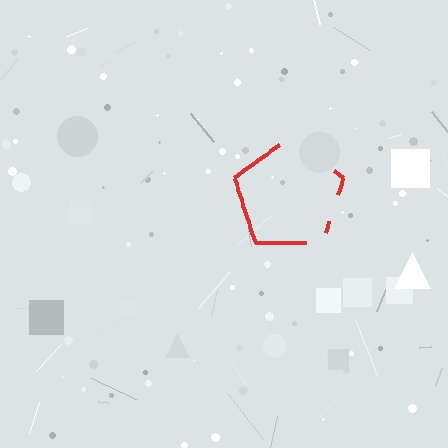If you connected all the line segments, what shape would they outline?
They would outline a pentagon.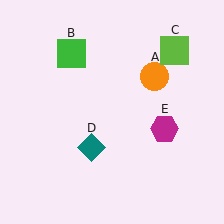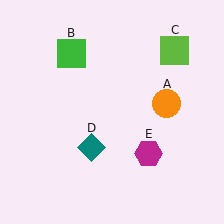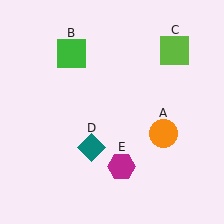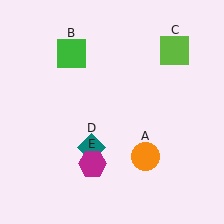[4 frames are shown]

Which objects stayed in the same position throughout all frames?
Green square (object B) and lime square (object C) and teal diamond (object D) remained stationary.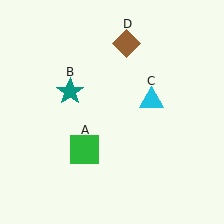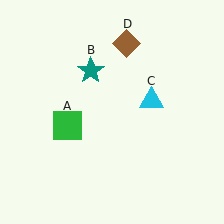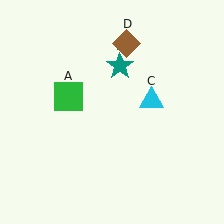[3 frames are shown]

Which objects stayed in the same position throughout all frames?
Cyan triangle (object C) and brown diamond (object D) remained stationary.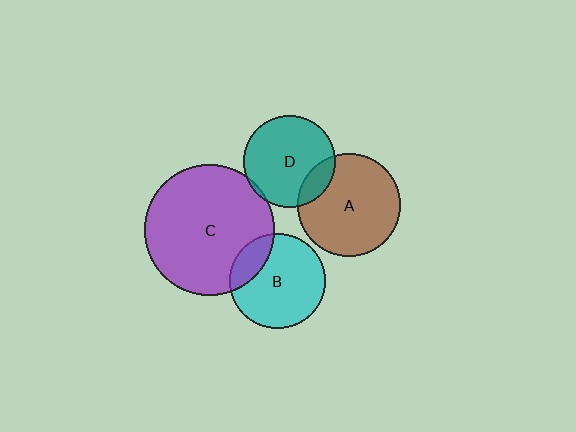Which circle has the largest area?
Circle C (purple).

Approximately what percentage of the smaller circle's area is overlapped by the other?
Approximately 15%.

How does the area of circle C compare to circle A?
Approximately 1.6 times.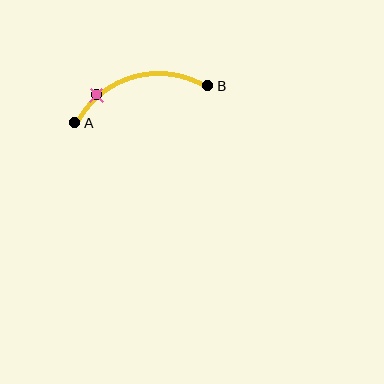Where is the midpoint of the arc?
The arc midpoint is the point on the curve farthest from the straight line joining A and B. It sits above that line.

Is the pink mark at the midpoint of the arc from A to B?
No. The pink mark lies on the arc but is closer to endpoint A. The arc midpoint would be at the point on the curve equidistant along the arc from both A and B.